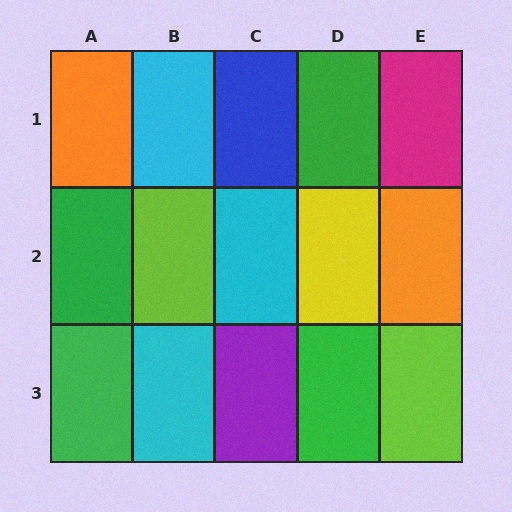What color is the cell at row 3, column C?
Purple.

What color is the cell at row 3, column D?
Green.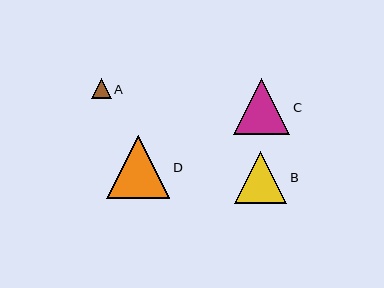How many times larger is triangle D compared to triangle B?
Triangle D is approximately 1.2 times the size of triangle B.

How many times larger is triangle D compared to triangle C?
Triangle D is approximately 1.1 times the size of triangle C.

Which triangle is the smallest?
Triangle A is the smallest with a size of approximately 20 pixels.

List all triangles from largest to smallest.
From largest to smallest: D, C, B, A.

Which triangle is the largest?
Triangle D is the largest with a size of approximately 63 pixels.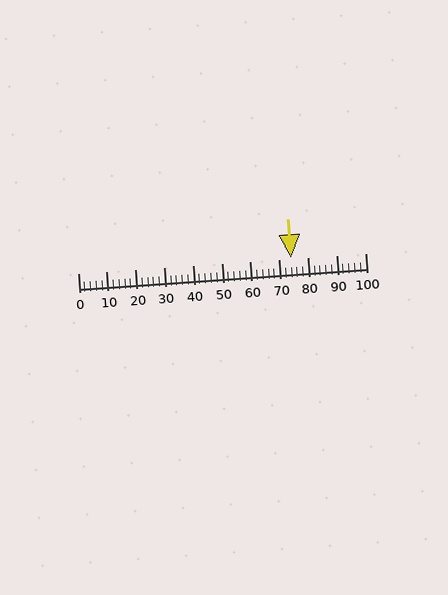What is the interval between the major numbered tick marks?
The major tick marks are spaced 10 units apart.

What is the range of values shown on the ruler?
The ruler shows values from 0 to 100.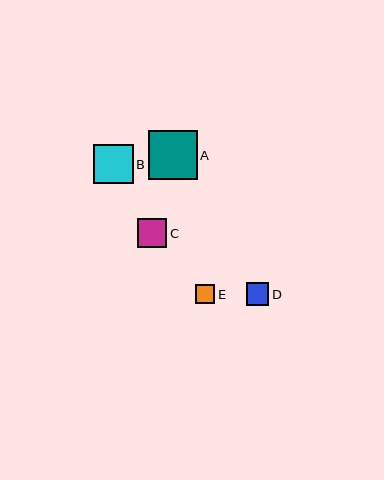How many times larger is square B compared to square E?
Square B is approximately 2.1 times the size of square E.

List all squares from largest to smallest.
From largest to smallest: A, B, C, D, E.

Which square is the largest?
Square A is the largest with a size of approximately 48 pixels.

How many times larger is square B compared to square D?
Square B is approximately 1.7 times the size of square D.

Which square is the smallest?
Square E is the smallest with a size of approximately 19 pixels.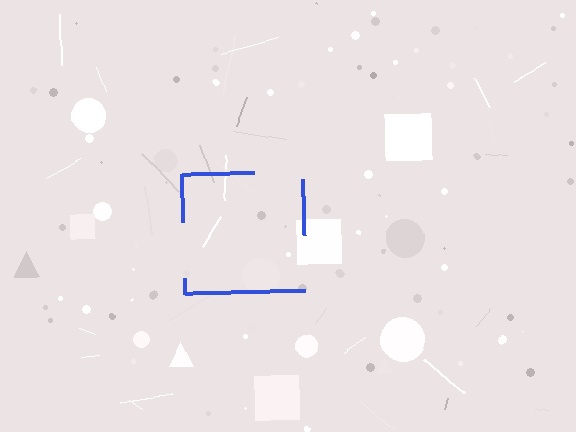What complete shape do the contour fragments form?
The contour fragments form a square.